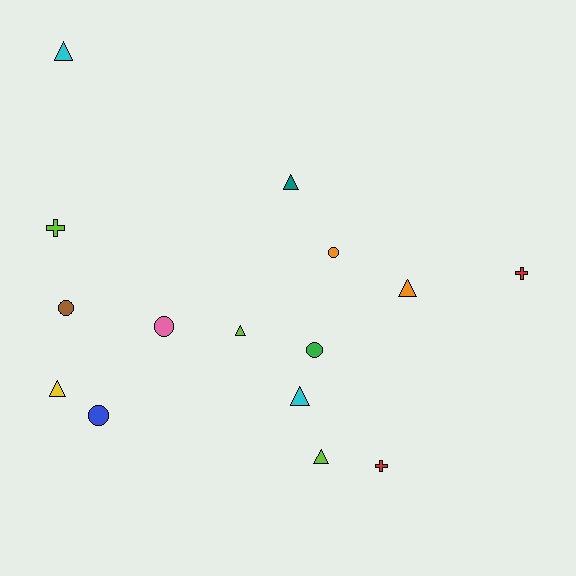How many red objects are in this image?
There are 2 red objects.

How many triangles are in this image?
There are 7 triangles.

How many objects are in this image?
There are 15 objects.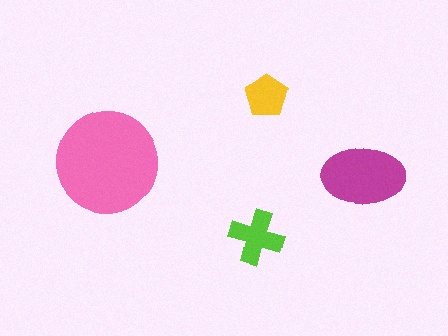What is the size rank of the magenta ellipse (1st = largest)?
2nd.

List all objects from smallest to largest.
The yellow pentagon, the lime cross, the magenta ellipse, the pink circle.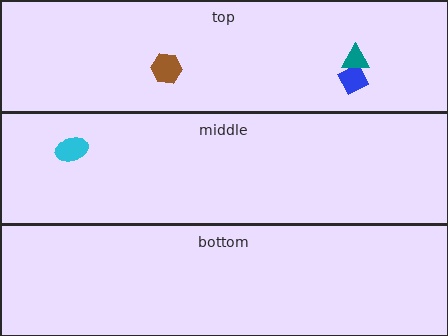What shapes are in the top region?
The brown hexagon, the blue square, the teal triangle.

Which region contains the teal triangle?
The top region.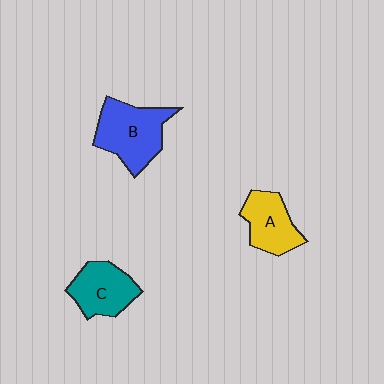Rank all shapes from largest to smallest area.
From largest to smallest: B (blue), C (teal), A (yellow).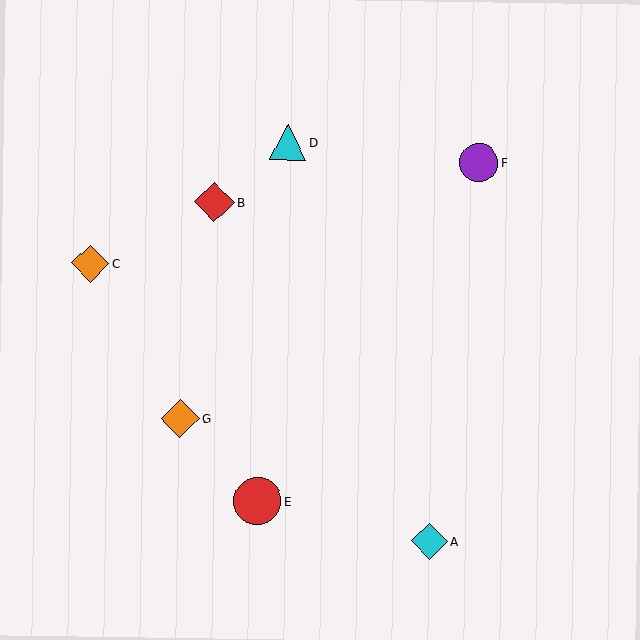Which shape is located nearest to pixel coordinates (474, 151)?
The purple circle (labeled F) at (479, 163) is nearest to that location.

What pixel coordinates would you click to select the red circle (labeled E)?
Click at (257, 501) to select the red circle E.